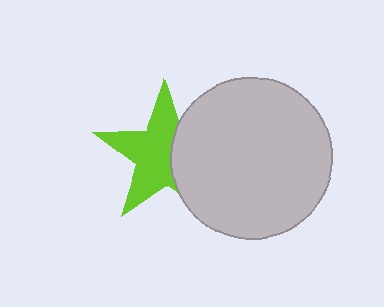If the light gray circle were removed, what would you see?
You would see the complete lime star.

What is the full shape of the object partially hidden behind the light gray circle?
The partially hidden object is a lime star.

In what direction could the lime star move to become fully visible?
The lime star could move left. That would shift it out from behind the light gray circle entirely.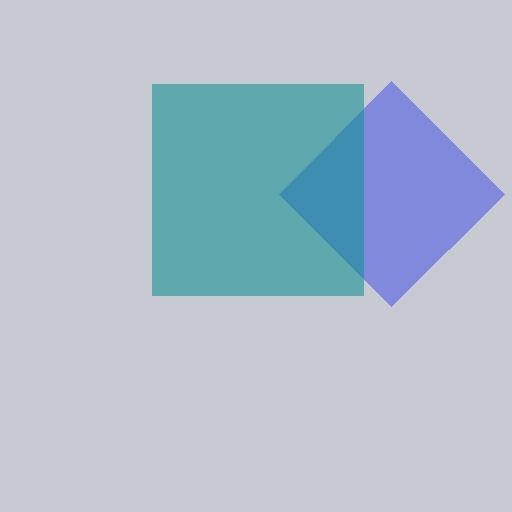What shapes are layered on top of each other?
The layered shapes are: a blue diamond, a teal square.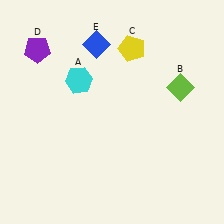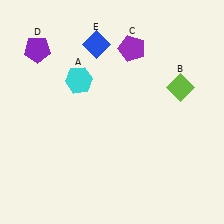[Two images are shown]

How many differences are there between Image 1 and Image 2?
There is 1 difference between the two images.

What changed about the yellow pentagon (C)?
In Image 1, C is yellow. In Image 2, it changed to purple.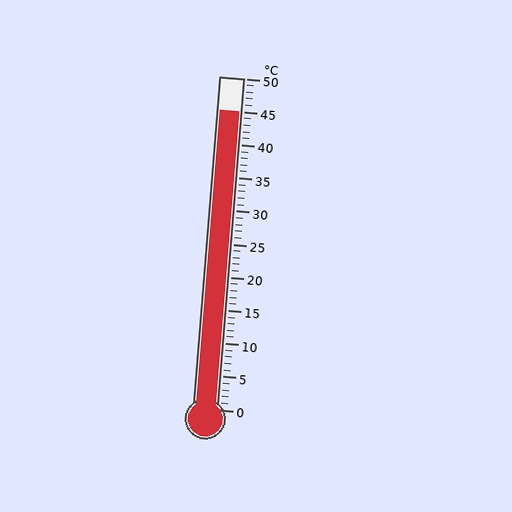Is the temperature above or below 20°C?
The temperature is above 20°C.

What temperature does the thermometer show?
The thermometer shows approximately 45°C.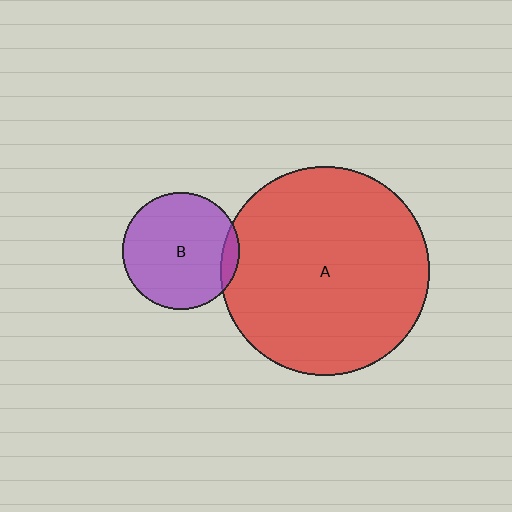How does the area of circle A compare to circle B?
Approximately 3.2 times.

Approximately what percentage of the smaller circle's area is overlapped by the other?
Approximately 10%.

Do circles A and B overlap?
Yes.